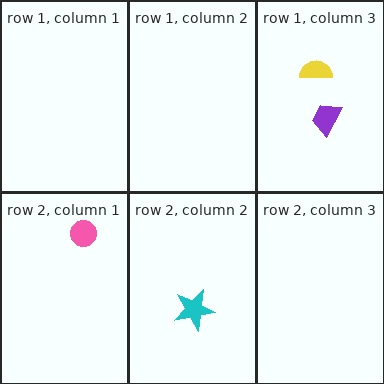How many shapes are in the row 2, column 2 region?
1.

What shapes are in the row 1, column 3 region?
The yellow semicircle, the purple trapezoid.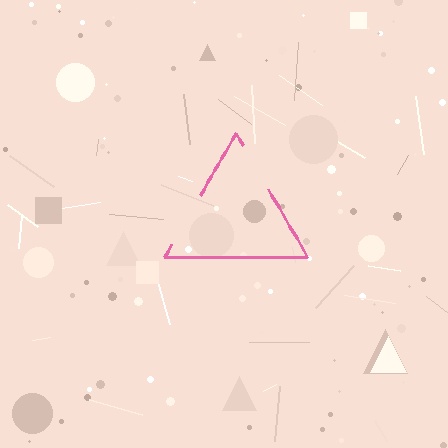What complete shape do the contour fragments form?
The contour fragments form a triangle.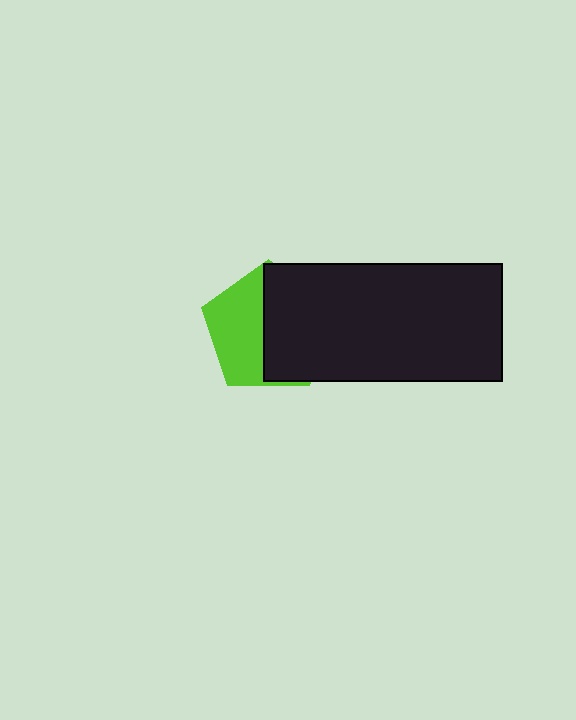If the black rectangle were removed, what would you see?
You would see the complete lime pentagon.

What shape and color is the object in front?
The object in front is a black rectangle.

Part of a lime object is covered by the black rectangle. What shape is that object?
It is a pentagon.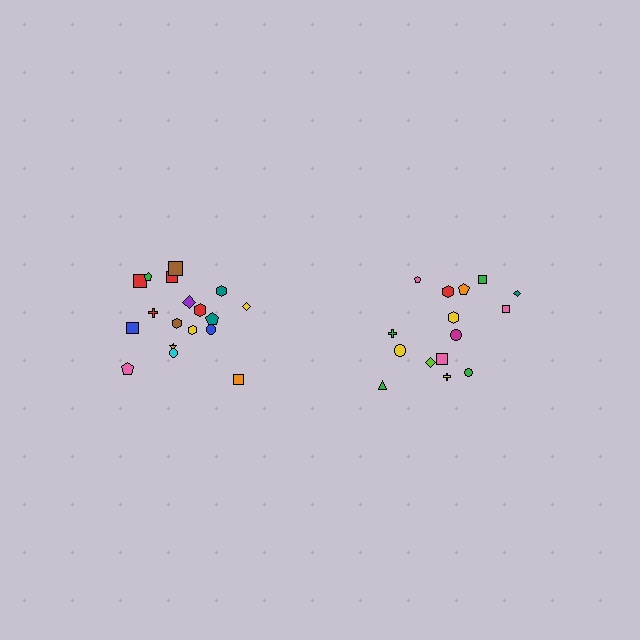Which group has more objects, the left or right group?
The left group.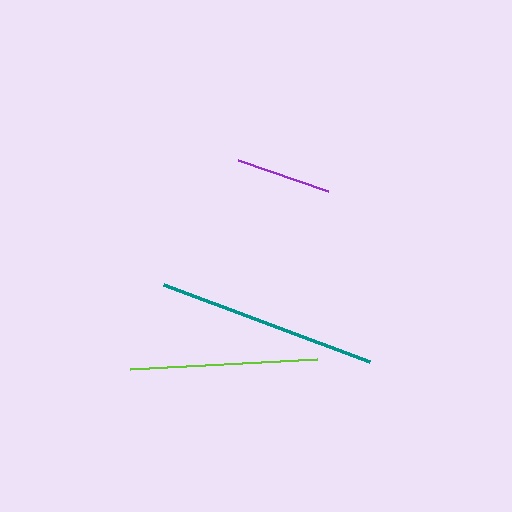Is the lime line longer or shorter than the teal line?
The teal line is longer than the lime line.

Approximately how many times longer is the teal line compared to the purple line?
The teal line is approximately 2.3 times the length of the purple line.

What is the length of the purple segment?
The purple segment is approximately 95 pixels long.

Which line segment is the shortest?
The purple line is the shortest at approximately 95 pixels.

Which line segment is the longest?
The teal line is the longest at approximately 220 pixels.